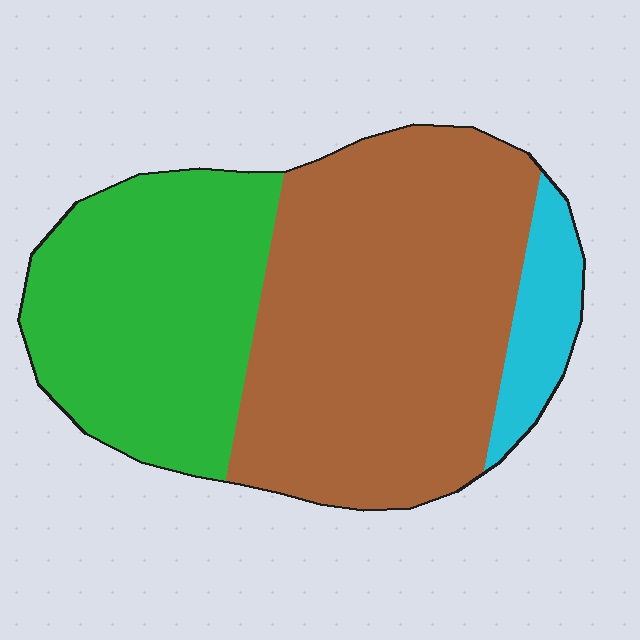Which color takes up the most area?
Brown, at roughly 55%.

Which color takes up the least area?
Cyan, at roughly 10%.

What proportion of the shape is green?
Green takes up about three eighths (3/8) of the shape.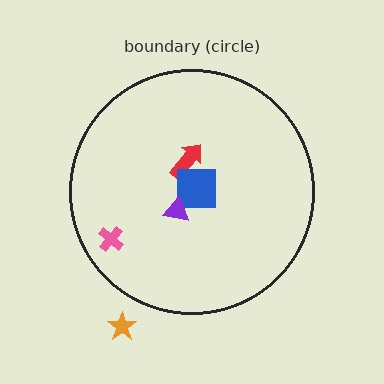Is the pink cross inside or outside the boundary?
Inside.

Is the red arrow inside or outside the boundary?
Inside.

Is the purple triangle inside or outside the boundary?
Inside.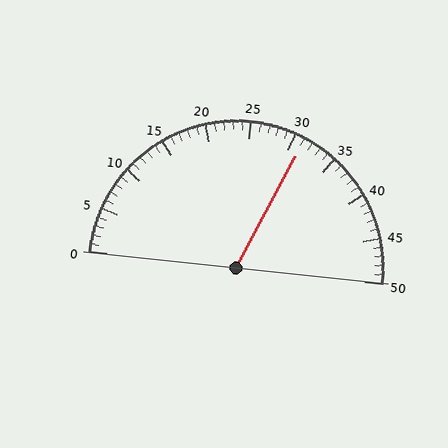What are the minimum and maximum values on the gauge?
The gauge ranges from 0 to 50.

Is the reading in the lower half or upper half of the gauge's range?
The reading is in the upper half of the range (0 to 50).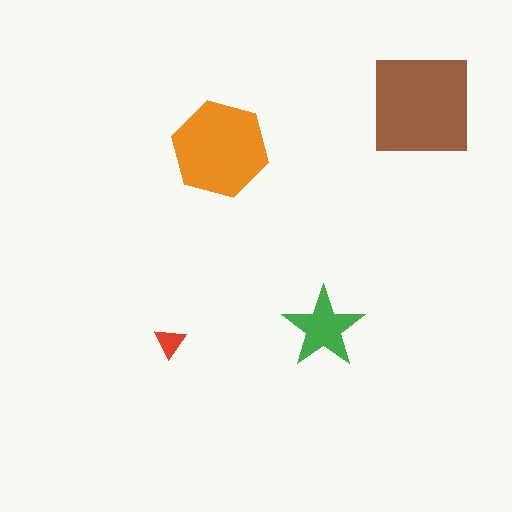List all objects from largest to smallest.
The brown square, the orange hexagon, the green star, the red triangle.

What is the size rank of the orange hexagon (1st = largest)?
2nd.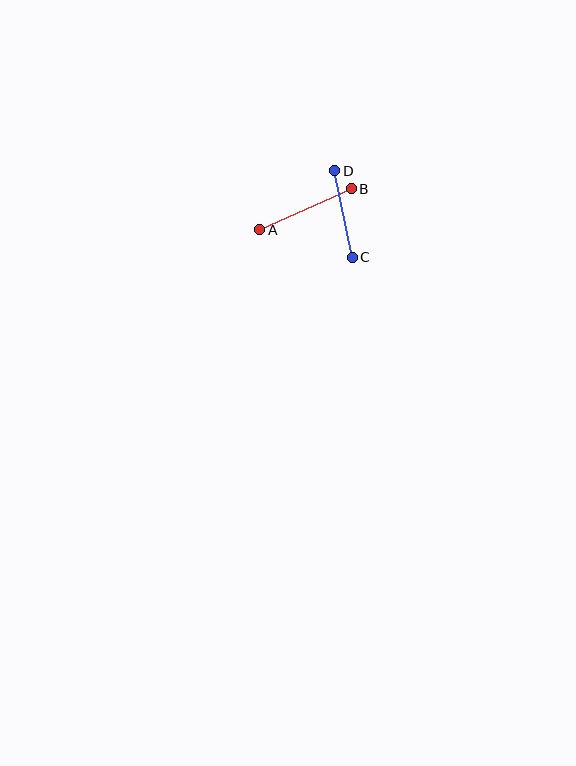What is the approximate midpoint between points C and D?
The midpoint is at approximately (343, 214) pixels.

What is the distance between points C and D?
The distance is approximately 88 pixels.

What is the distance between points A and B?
The distance is approximately 101 pixels.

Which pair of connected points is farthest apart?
Points A and B are farthest apart.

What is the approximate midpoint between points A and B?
The midpoint is at approximately (305, 209) pixels.